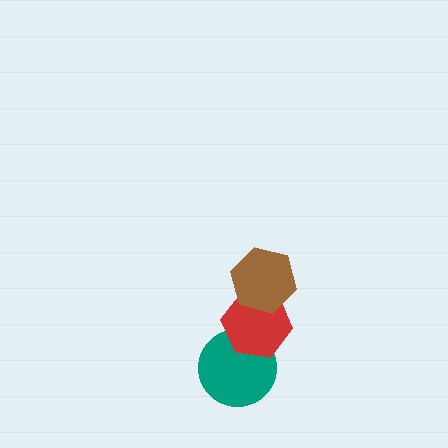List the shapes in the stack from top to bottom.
From top to bottom: the brown hexagon, the red hexagon, the teal circle.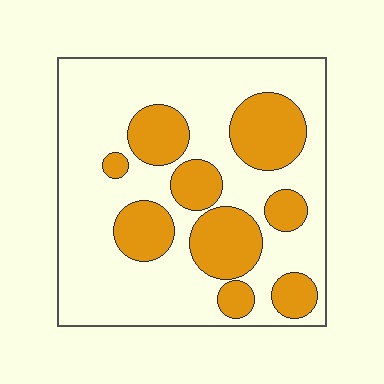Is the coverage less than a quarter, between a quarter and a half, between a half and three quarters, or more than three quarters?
Between a quarter and a half.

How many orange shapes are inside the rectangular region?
9.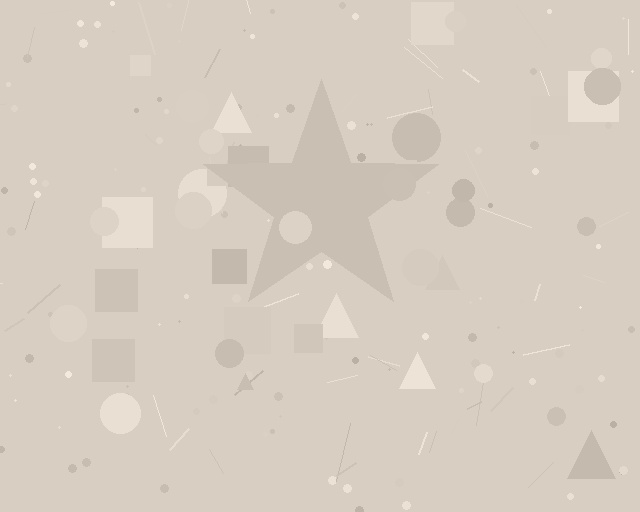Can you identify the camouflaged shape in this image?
The camouflaged shape is a star.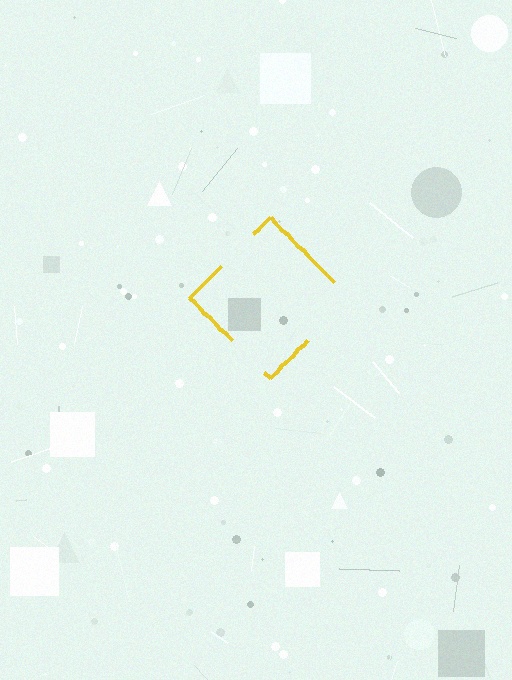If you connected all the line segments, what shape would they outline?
They would outline a diamond.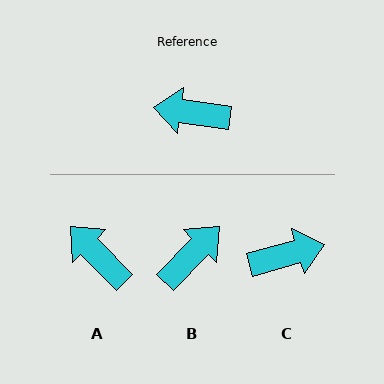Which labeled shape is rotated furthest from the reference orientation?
C, about 157 degrees away.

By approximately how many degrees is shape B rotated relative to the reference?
Approximately 126 degrees clockwise.